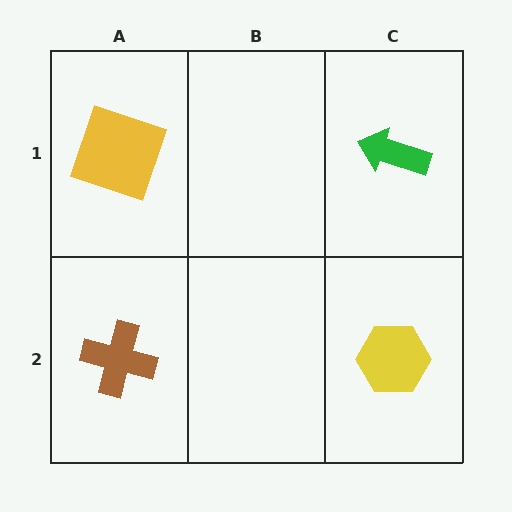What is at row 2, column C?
A yellow hexagon.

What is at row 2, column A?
A brown cross.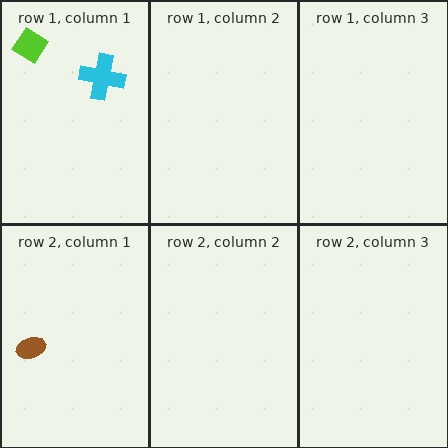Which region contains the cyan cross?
The row 1, column 1 region.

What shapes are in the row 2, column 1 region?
The brown ellipse.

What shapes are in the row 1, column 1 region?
The cyan cross, the lime diamond.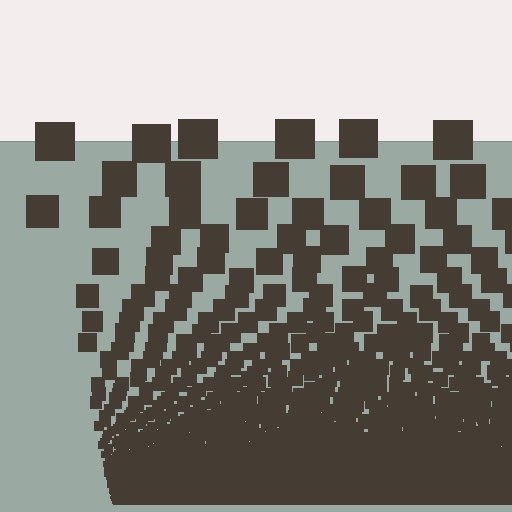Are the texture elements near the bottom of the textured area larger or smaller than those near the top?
Smaller. The gradient is inverted — elements near the bottom are smaller and denser.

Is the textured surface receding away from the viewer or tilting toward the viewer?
The surface appears to tilt toward the viewer. Texture elements get larger and sparser toward the top.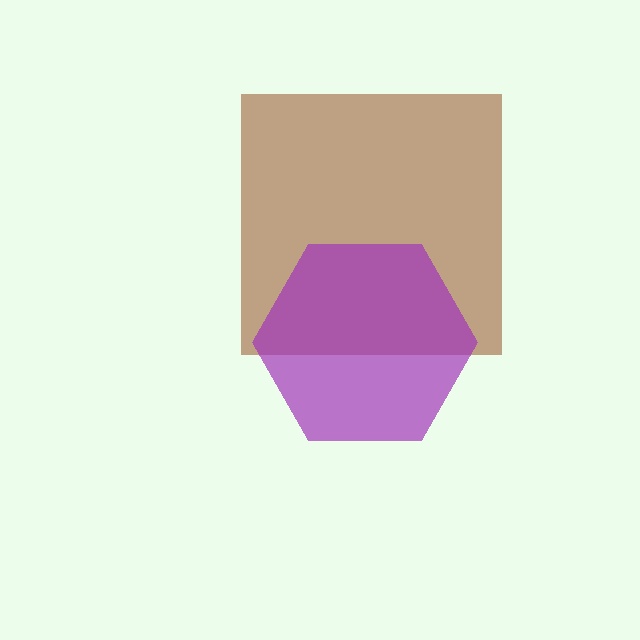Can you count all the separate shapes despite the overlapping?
Yes, there are 2 separate shapes.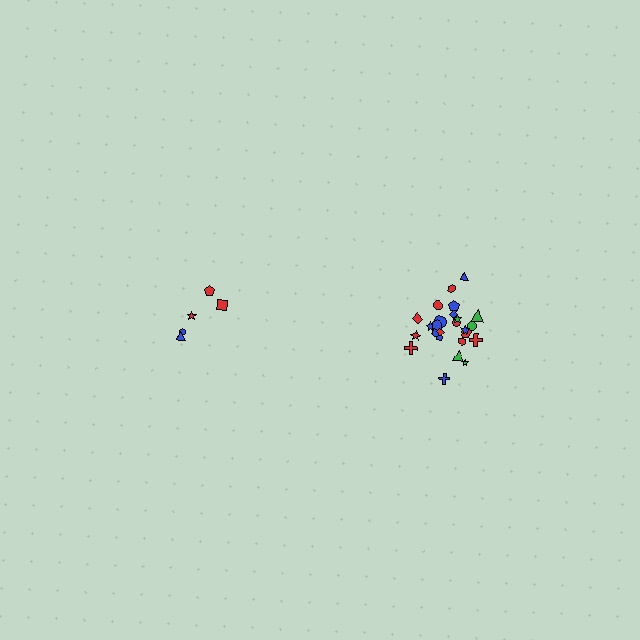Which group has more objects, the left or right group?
The right group.